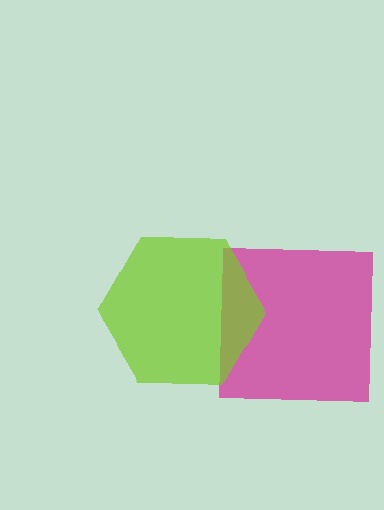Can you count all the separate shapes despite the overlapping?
Yes, there are 2 separate shapes.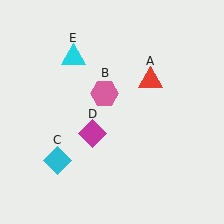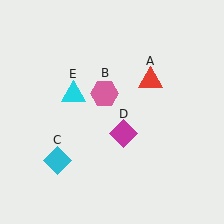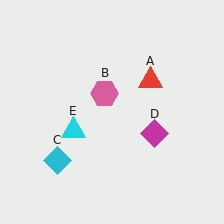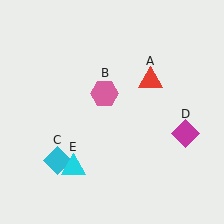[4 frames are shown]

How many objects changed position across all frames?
2 objects changed position: magenta diamond (object D), cyan triangle (object E).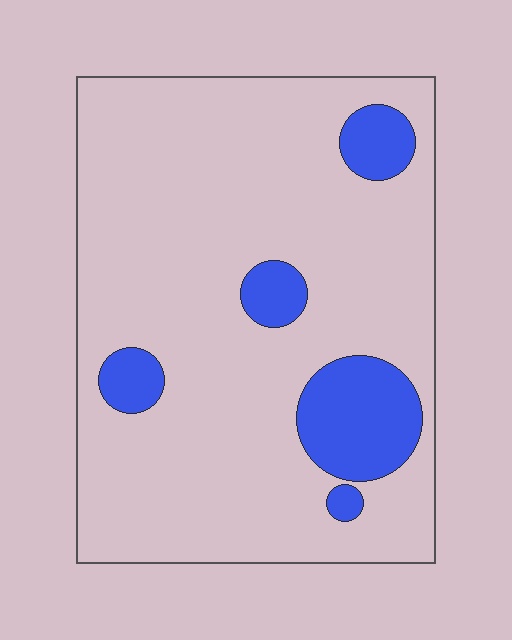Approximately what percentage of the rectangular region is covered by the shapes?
Approximately 15%.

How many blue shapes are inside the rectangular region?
5.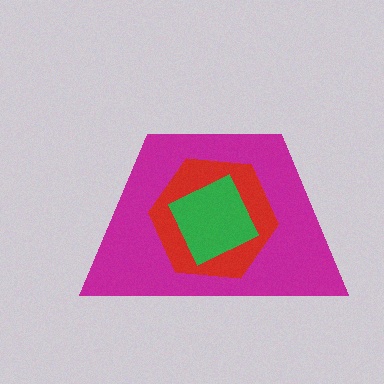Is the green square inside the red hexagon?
Yes.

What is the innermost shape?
The green square.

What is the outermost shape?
The magenta trapezoid.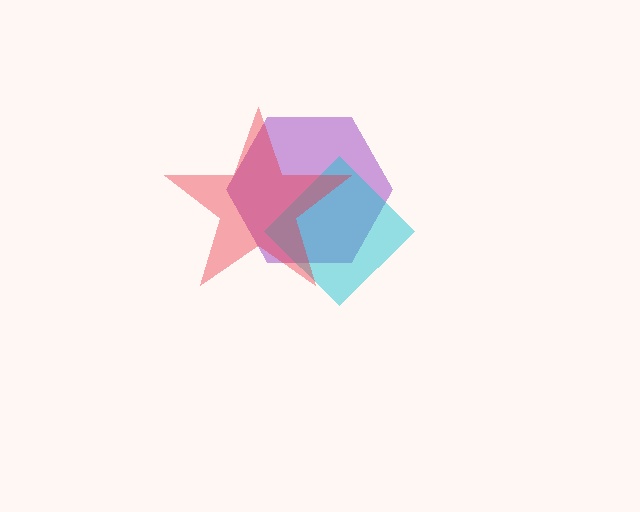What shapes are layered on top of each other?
The layered shapes are: a purple hexagon, a cyan diamond, a red star.